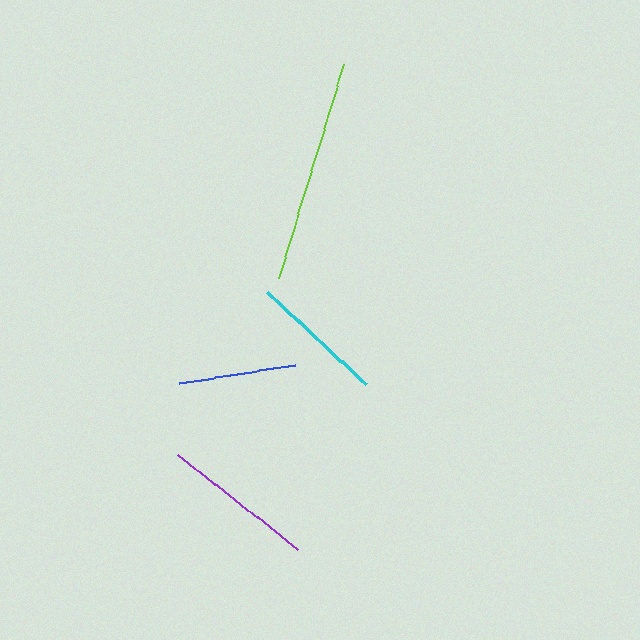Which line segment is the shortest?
The blue line is the shortest at approximately 118 pixels.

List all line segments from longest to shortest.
From longest to shortest: lime, purple, cyan, blue.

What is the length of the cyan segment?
The cyan segment is approximately 134 pixels long.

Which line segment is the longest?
The lime line is the longest at approximately 223 pixels.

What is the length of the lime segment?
The lime segment is approximately 223 pixels long.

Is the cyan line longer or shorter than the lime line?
The lime line is longer than the cyan line.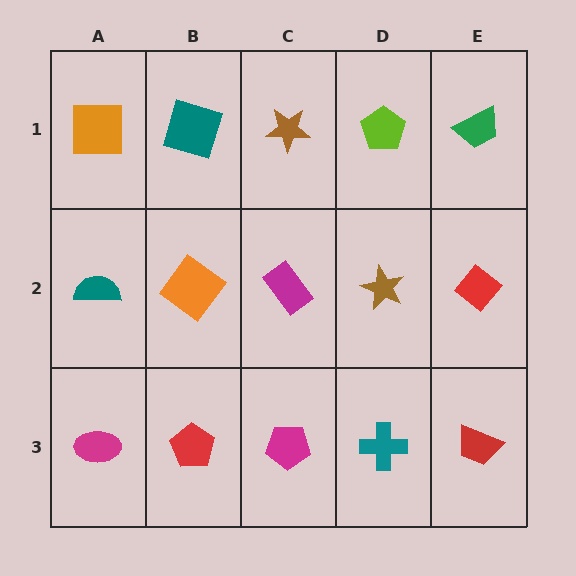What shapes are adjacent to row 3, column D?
A brown star (row 2, column D), a magenta pentagon (row 3, column C), a red trapezoid (row 3, column E).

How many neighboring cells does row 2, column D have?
4.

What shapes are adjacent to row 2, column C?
A brown star (row 1, column C), a magenta pentagon (row 3, column C), an orange diamond (row 2, column B), a brown star (row 2, column D).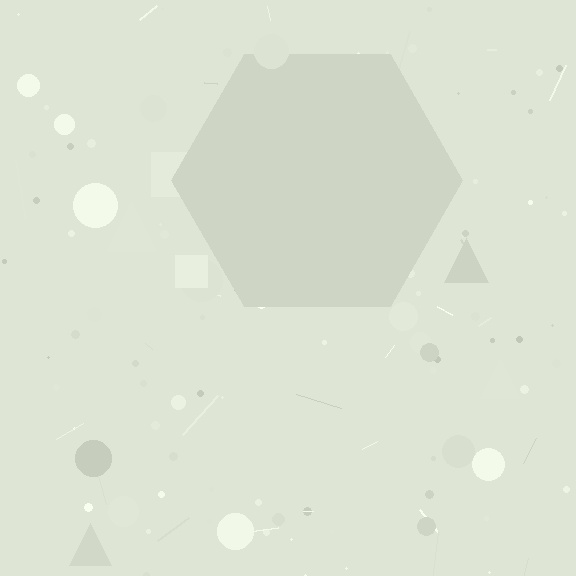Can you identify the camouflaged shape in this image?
The camouflaged shape is a hexagon.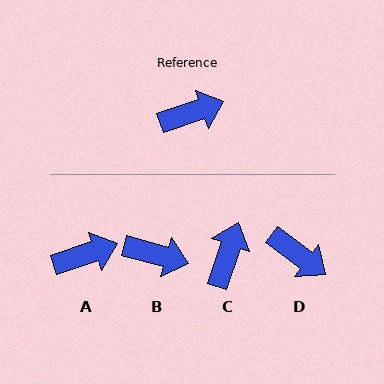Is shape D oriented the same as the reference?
No, it is off by about 55 degrees.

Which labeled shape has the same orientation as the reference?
A.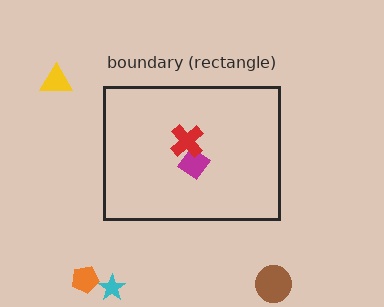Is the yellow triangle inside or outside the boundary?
Outside.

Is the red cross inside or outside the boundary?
Inside.